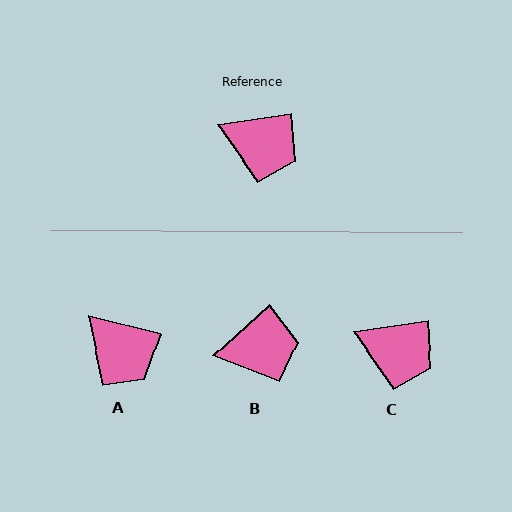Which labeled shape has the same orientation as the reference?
C.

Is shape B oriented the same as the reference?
No, it is off by about 34 degrees.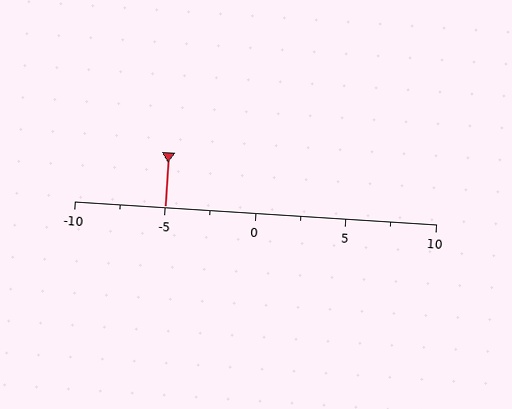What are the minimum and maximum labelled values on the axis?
The axis runs from -10 to 10.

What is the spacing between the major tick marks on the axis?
The major ticks are spaced 5 apart.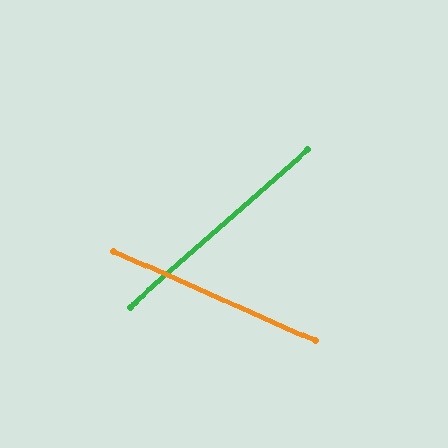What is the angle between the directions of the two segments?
Approximately 66 degrees.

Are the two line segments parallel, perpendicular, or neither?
Neither parallel nor perpendicular — they differ by about 66°.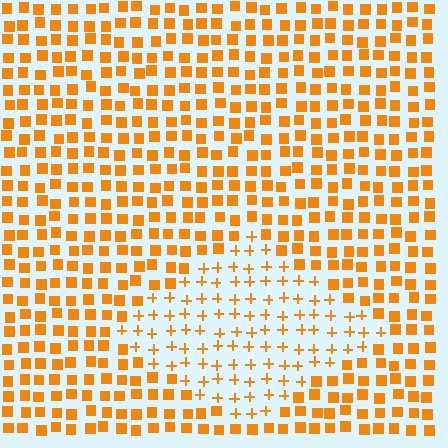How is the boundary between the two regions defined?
The boundary is defined by a change in element shape: plus signs inside vs. squares outside. All elements share the same color and spacing.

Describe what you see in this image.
The image is filled with small orange elements arranged in a uniform grid. A diamond-shaped region contains plus signs, while the surrounding area contains squares. The boundary is defined purely by the change in element shape.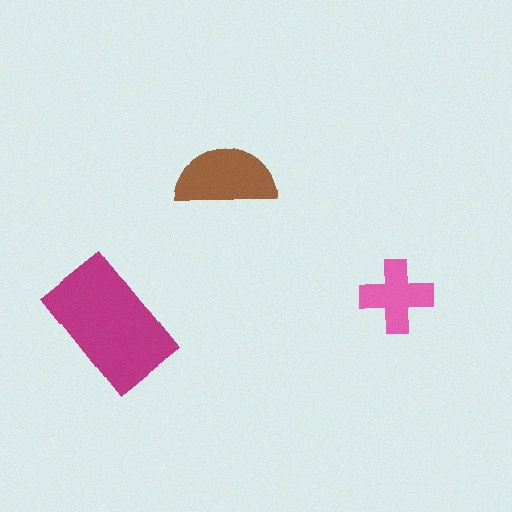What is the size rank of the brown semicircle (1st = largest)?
2nd.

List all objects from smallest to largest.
The pink cross, the brown semicircle, the magenta rectangle.